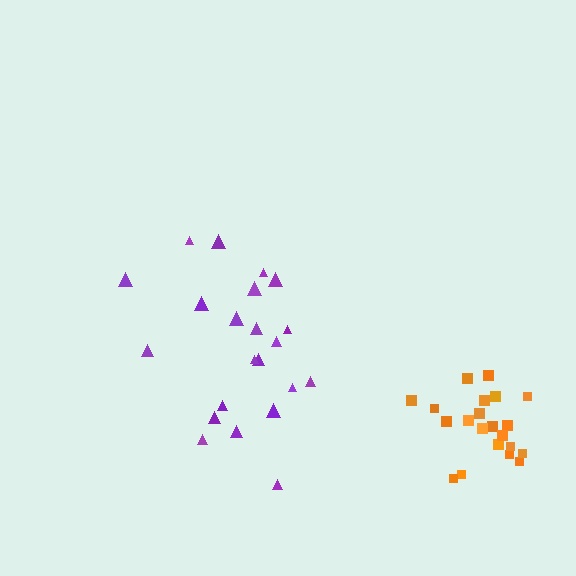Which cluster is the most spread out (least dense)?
Purple.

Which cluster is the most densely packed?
Orange.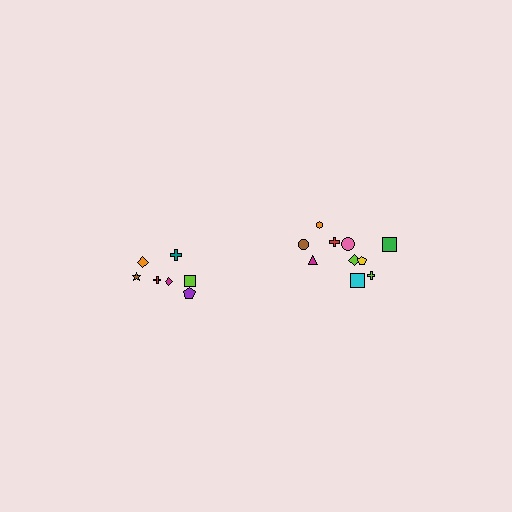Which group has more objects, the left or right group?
The right group.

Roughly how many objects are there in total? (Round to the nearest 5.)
Roughly 15 objects in total.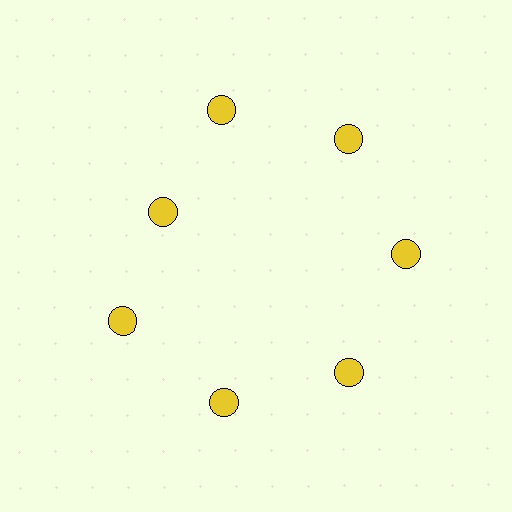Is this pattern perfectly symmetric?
No. The 7 yellow circles are arranged in a ring, but one element near the 10 o'clock position is pulled inward toward the center, breaking the 7-fold rotational symmetry.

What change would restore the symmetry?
The symmetry would be restored by moving it outward, back onto the ring so that all 7 circles sit at equal angles and equal distance from the center.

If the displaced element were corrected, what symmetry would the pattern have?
It would have 7-fold rotational symmetry — the pattern would map onto itself every 51 degrees.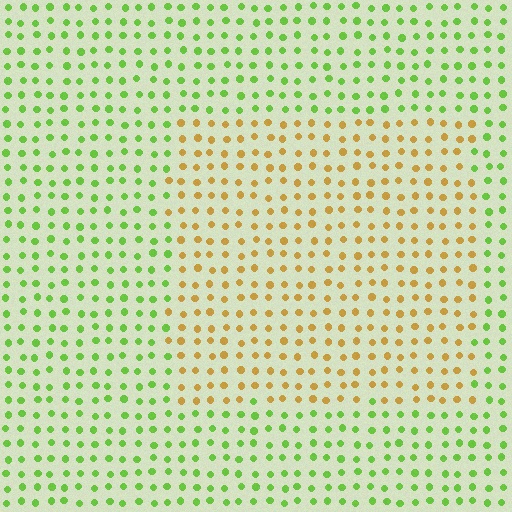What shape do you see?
I see a rectangle.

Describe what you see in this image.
The image is filled with small lime elements in a uniform arrangement. A rectangle-shaped region is visible where the elements are tinted to a slightly different hue, forming a subtle color boundary.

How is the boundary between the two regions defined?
The boundary is defined purely by a slight shift in hue (about 61 degrees). Spacing, size, and orientation are identical on both sides.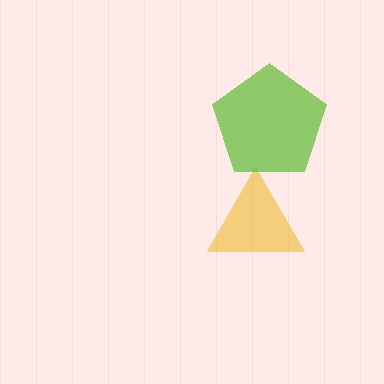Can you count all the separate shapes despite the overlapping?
Yes, there are 2 separate shapes.